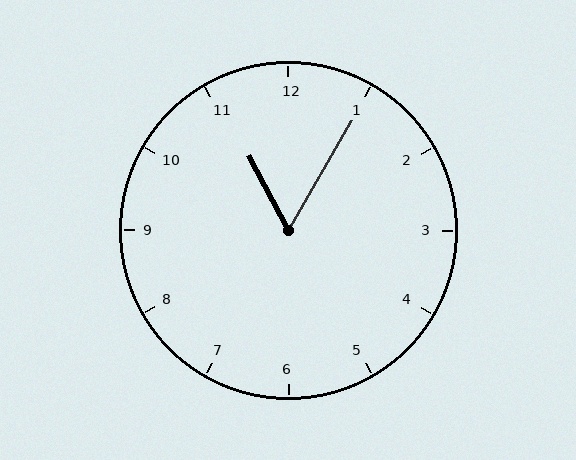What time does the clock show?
11:05.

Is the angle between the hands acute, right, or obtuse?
It is acute.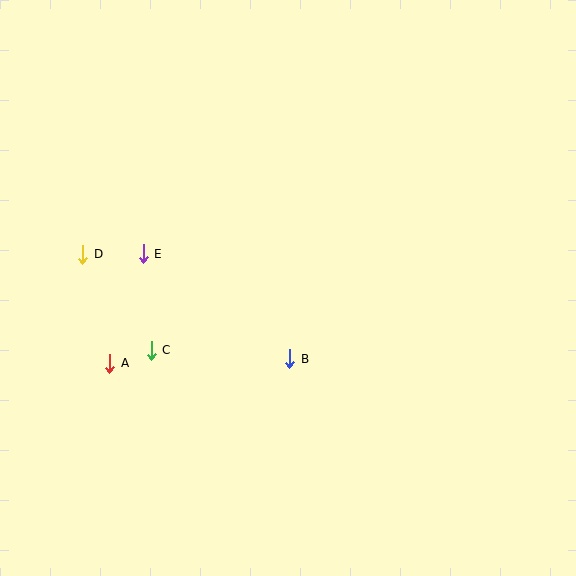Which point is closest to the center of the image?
Point B at (290, 359) is closest to the center.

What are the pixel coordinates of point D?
Point D is at (83, 254).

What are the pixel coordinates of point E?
Point E is at (143, 254).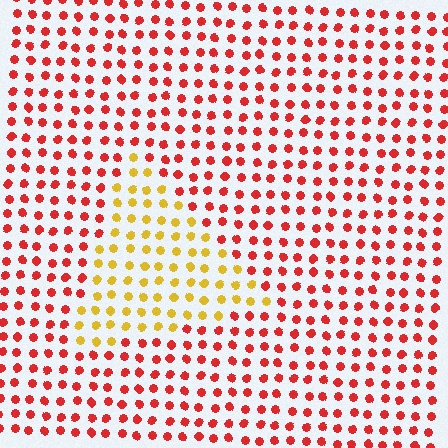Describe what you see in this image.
The image is filled with small red elements in a uniform arrangement. A triangle-shaped region is visible where the elements are tinted to a slightly different hue, forming a subtle color boundary.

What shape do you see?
I see a triangle.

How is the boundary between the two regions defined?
The boundary is defined purely by a slight shift in hue (about 50 degrees). Spacing, size, and orientation are identical on both sides.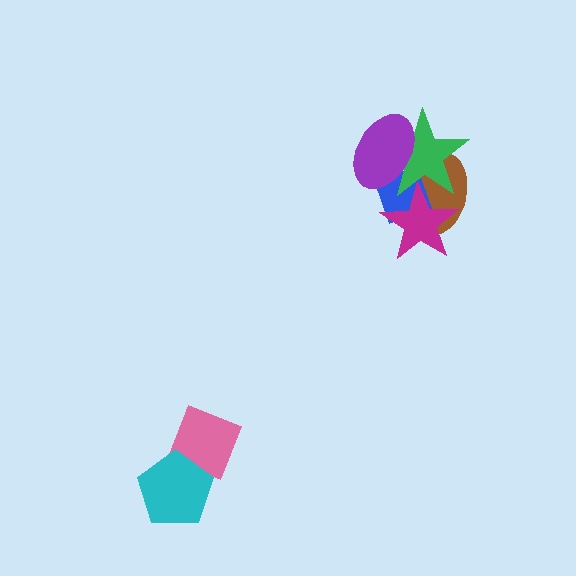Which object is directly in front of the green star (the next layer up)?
The magenta star is directly in front of the green star.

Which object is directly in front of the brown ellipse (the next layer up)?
The blue diamond is directly in front of the brown ellipse.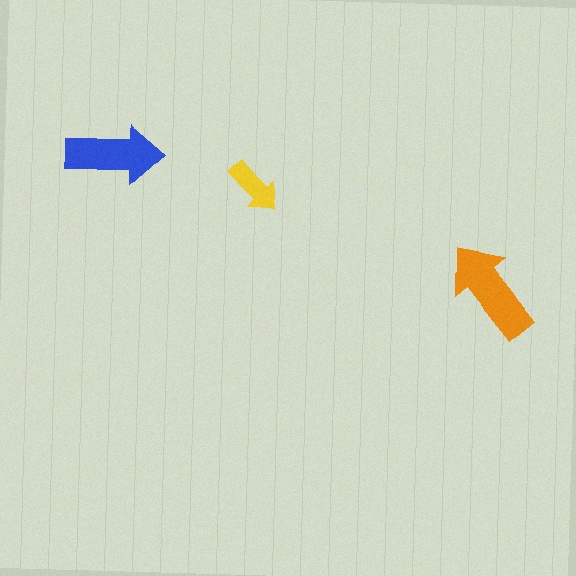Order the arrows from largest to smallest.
the orange one, the blue one, the yellow one.